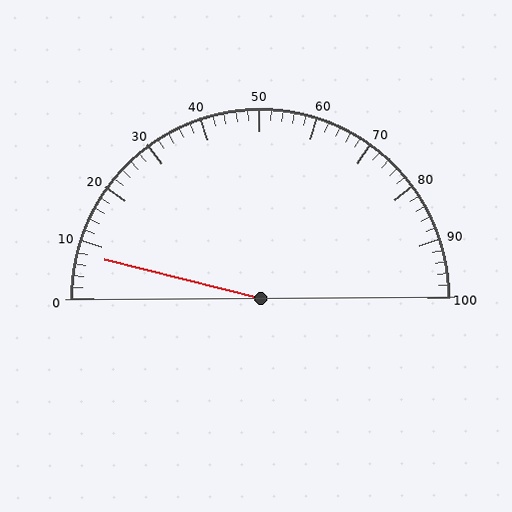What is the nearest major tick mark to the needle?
The nearest major tick mark is 10.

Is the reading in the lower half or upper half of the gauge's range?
The reading is in the lower half of the range (0 to 100).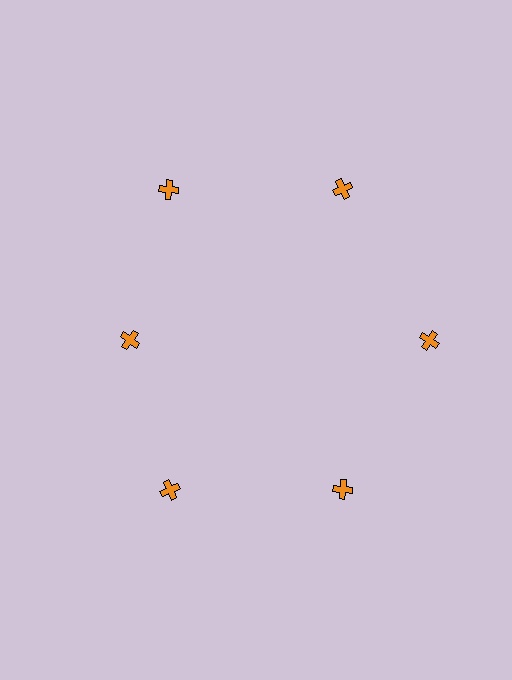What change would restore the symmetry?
The symmetry would be restored by moving it outward, back onto the ring so that all 6 crosses sit at equal angles and equal distance from the center.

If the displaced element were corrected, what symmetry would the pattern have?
It would have 6-fold rotational symmetry — the pattern would map onto itself every 60 degrees.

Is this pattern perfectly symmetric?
No. The 6 orange crosses are arranged in a ring, but one element near the 9 o'clock position is pulled inward toward the center, breaking the 6-fold rotational symmetry.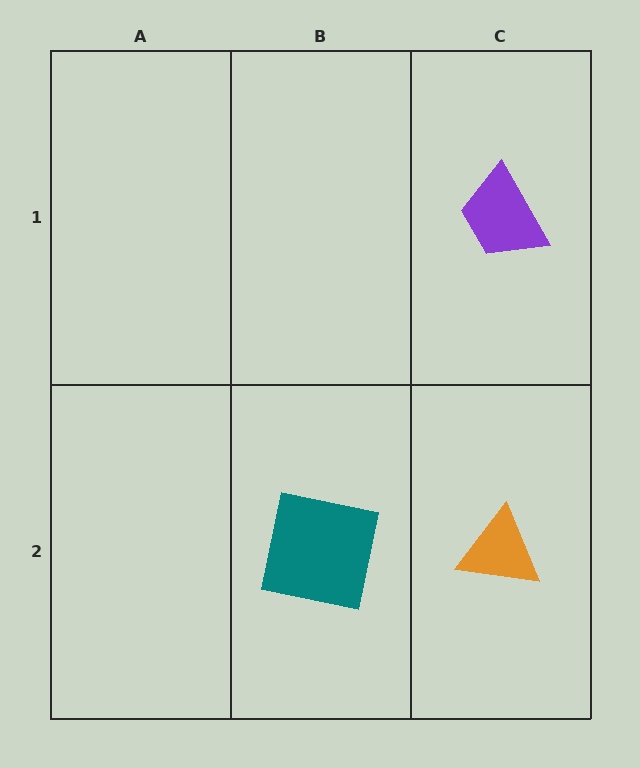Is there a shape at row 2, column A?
No, that cell is empty.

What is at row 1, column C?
A purple trapezoid.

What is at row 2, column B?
A teal square.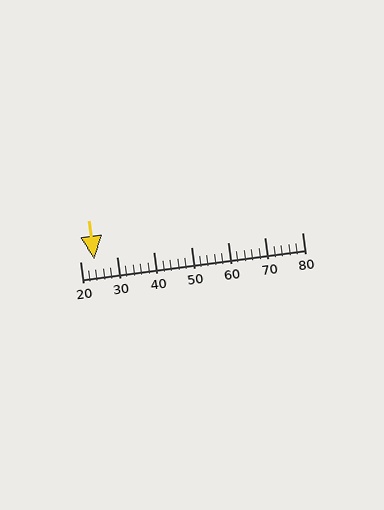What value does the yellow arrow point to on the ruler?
The yellow arrow points to approximately 24.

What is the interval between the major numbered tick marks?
The major tick marks are spaced 10 units apart.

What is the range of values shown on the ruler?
The ruler shows values from 20 to 80.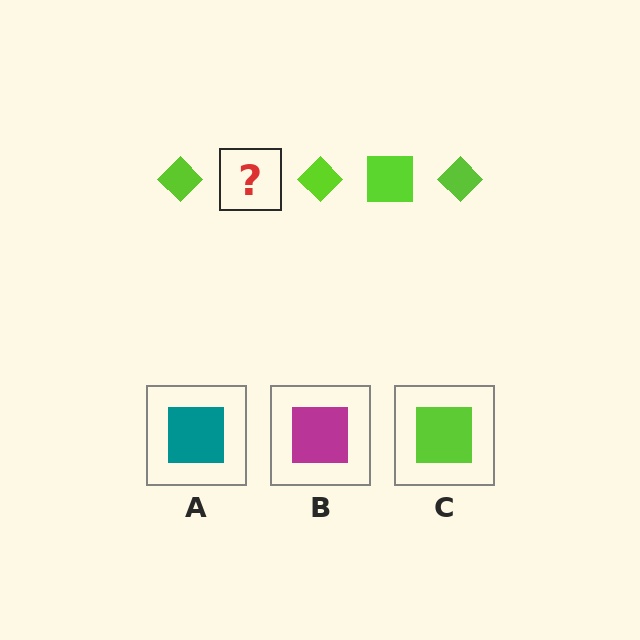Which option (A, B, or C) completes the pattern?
C.